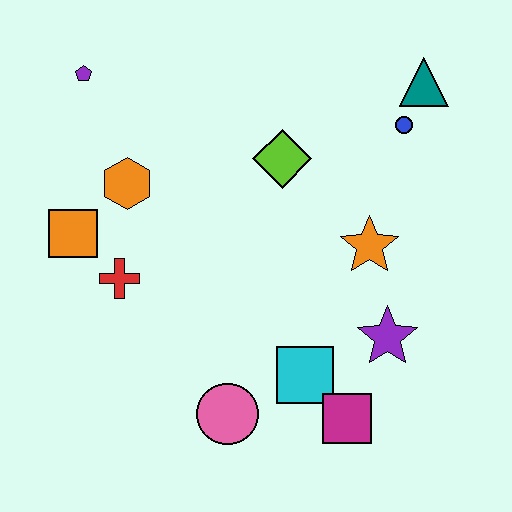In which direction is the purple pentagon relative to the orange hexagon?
The purple pentagon is above the orange hexagon.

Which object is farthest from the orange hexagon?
The magenta square is farthest from the orange hexagon.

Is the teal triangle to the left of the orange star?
No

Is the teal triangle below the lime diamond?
No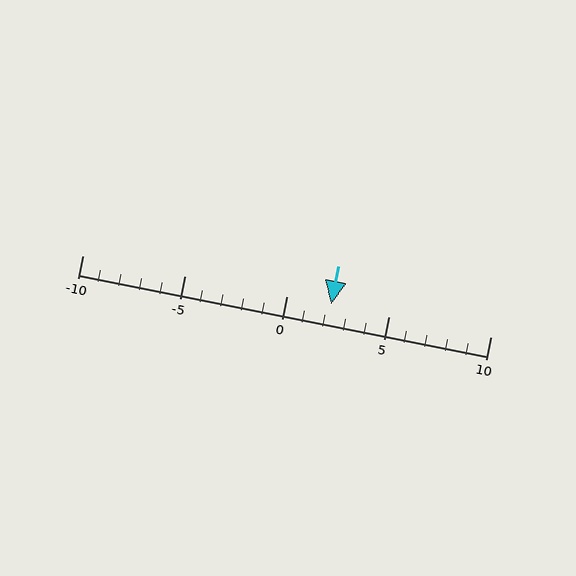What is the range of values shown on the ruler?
The ruler shows values from -10 to 10.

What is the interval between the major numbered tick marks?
The major tick marks are spaced 5 units apart.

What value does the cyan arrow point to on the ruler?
The cyan arrow points to approximately 2.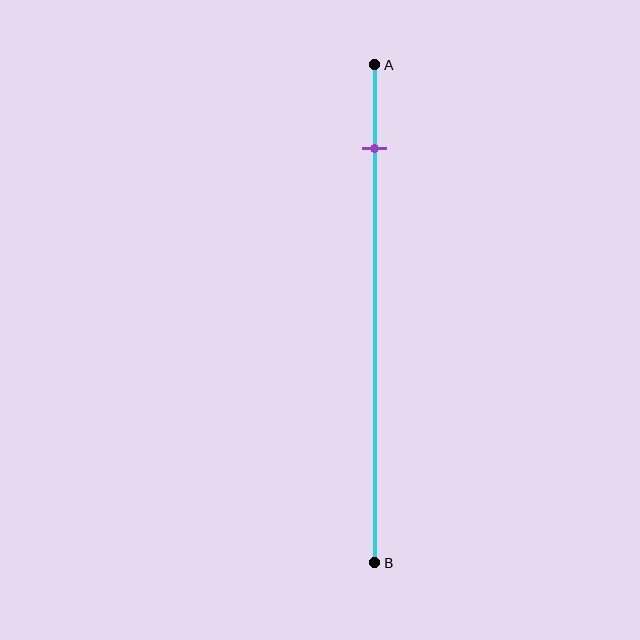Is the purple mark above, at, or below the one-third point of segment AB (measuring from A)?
The purple mark is above the one-third point of segment AB.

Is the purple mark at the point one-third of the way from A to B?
No, the mark is at about 15% from A, not at the 33% one-third point.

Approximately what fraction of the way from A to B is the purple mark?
The purple mark is approximately 15% of the way from A to B.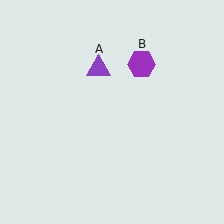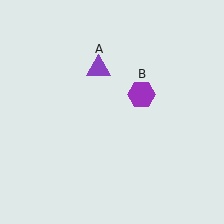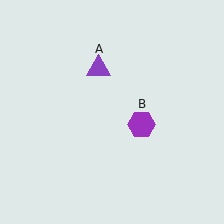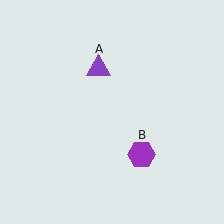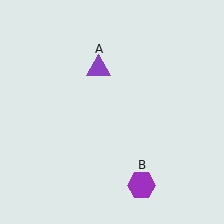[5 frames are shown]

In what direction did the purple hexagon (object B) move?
The purple hexagon (object B) moved down.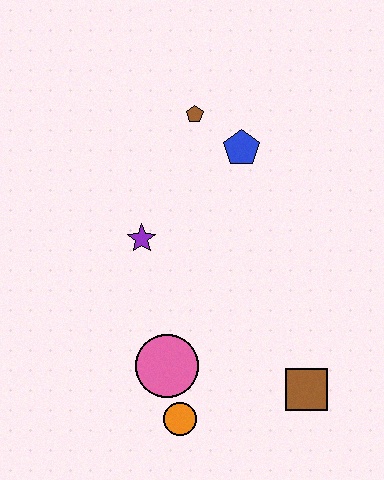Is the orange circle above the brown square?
No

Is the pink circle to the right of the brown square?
No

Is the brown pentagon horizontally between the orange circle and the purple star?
No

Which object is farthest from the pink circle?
The brown pentagon is farthest from the pink circle.